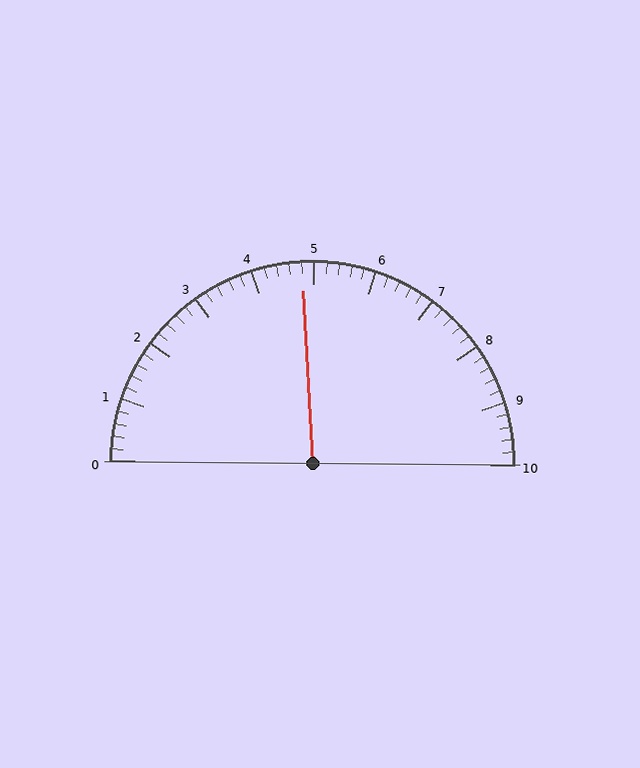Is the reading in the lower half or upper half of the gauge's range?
The reading is in the lower half of the range (0 to 10).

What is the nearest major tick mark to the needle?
The nearest major tick mark is 5.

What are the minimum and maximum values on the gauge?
The gauge ranges from 0 to 10.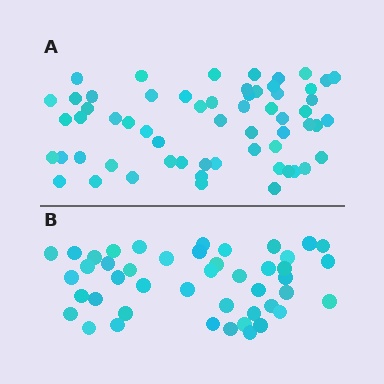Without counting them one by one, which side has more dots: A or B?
Region A (the top region) has more dots.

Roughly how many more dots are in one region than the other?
Region A has approximately 15 more dots than region B.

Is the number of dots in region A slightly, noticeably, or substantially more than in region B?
Region A has noticeably more, but not dramatically so. The ratio is roughly 1.3 to 1.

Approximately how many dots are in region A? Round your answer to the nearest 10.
About 60 dots.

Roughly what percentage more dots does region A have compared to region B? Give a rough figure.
About 35% more.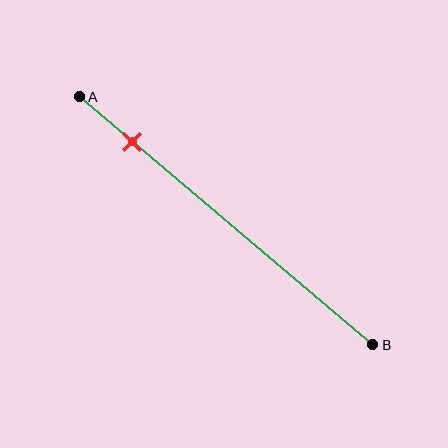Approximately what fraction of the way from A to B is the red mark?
The red mark is approximately 20% of the way from A to B.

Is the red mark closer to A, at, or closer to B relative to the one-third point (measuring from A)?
The red mark is closer to point A than the one-third point of segment AB.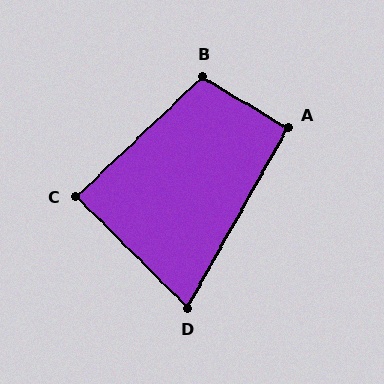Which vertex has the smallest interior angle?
D, at approximately 74 degrees.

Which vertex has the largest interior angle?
B, at approximately 106 degrees.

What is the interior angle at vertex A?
Approximately 91 degrees (approximately right).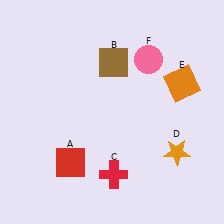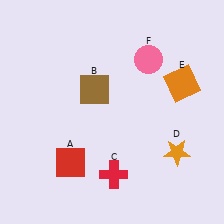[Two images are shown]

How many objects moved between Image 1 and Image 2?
1 object moved between the two images.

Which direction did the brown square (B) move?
The brown square (B) moved down.